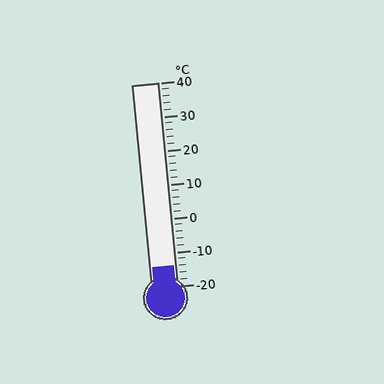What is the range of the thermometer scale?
The thermometer scale ranges from -20°C to 40°C.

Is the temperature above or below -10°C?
The temperature is below -10°C.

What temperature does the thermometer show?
The thermometer shows approximately -14°C.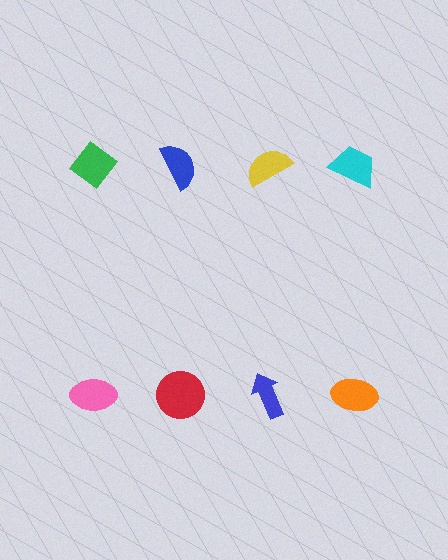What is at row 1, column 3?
A yellow semicircle.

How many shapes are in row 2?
4 shapes.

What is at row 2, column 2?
A red circle.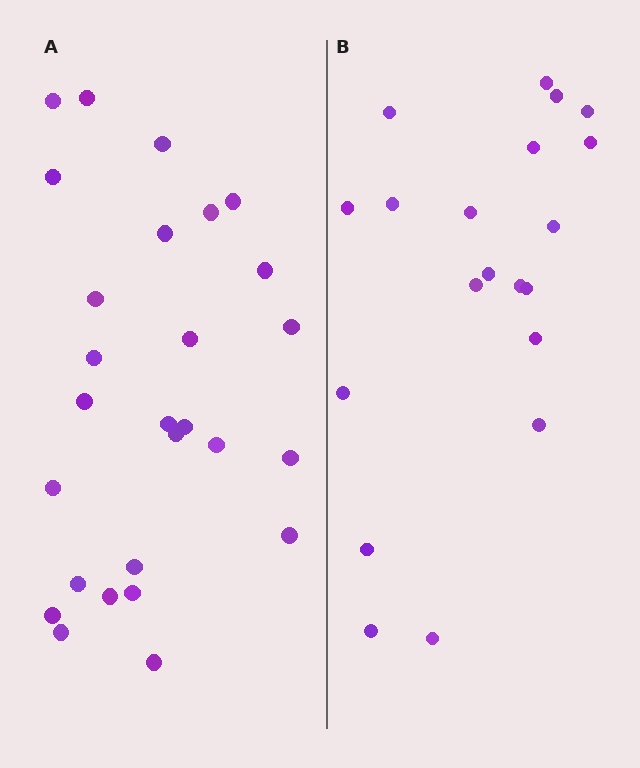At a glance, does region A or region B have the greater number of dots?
Region A (the left region) has more dots.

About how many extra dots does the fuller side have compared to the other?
Region A has roughly 8 or so more dots than region B.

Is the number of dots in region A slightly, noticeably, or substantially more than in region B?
Region A has noticeably more, but not dramatically so. The ratio is roughly 1.4 to 1.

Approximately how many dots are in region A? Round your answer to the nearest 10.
About 30 dots. (The exact count is 27, which rounds to 30.)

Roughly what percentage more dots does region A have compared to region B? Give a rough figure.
About 35% more.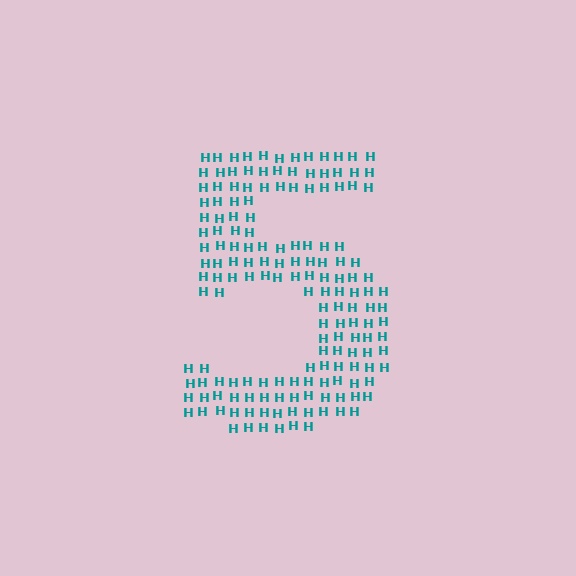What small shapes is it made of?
It is made of small letter H's.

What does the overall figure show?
The overall figure shows the digit 5.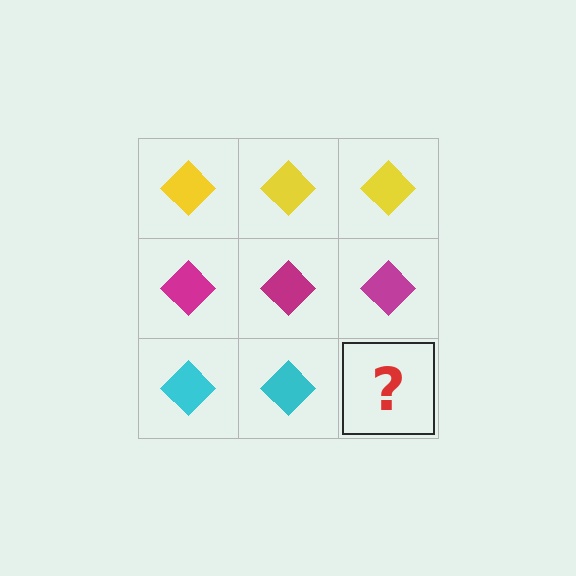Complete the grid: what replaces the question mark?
The question mark should be replaced with a cyan diamond.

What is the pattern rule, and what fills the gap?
The rule is that each row has a consistent color. The gap should be filled with a cyan diamond.